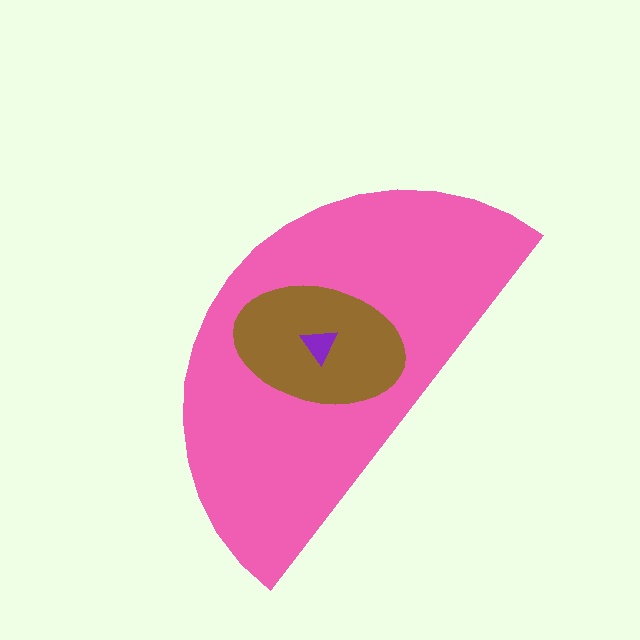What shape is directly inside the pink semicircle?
The brown ellipse.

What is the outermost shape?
The pink semicircle.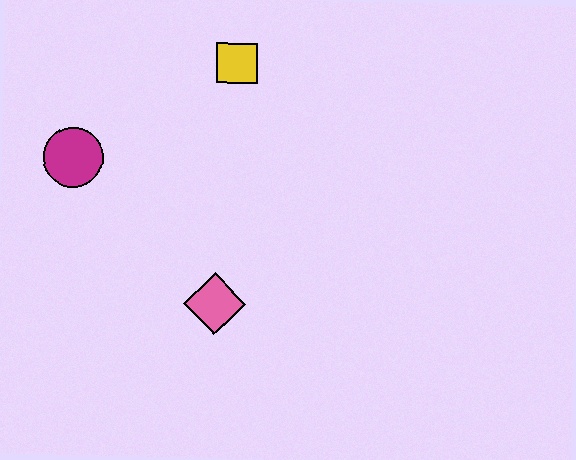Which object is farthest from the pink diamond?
The yellow square is farthest from the pink diamond.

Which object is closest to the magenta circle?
The yellow square is closest to the magenta circle.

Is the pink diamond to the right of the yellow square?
No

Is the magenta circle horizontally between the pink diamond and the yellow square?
No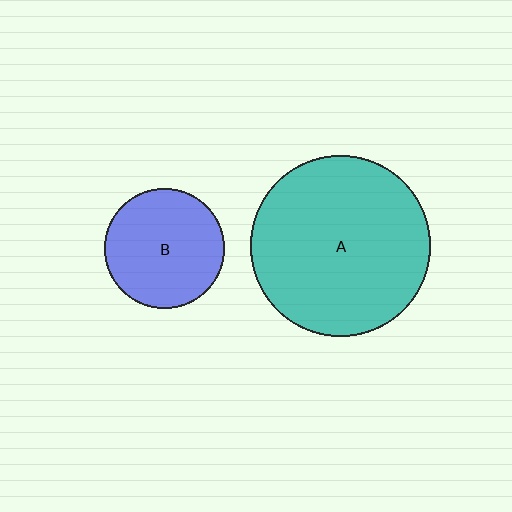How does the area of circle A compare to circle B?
Approximately 2.3 times.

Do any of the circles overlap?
No, none of the circles overlap.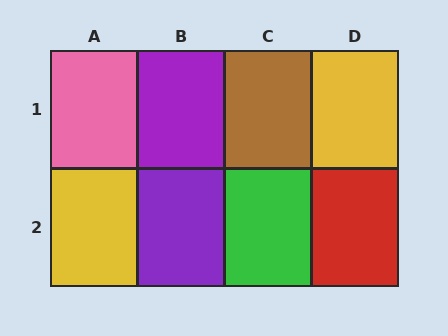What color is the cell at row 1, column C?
Brown.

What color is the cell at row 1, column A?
Pink.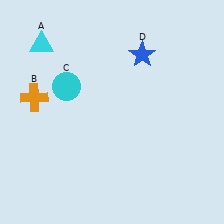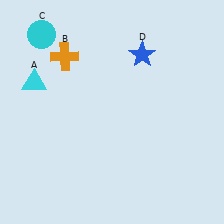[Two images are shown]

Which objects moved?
The objects that moved are: the cyan triangle (A), the orange cross (B), the cyan circle (C).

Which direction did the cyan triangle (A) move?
The cyan triangle (A) moved down.